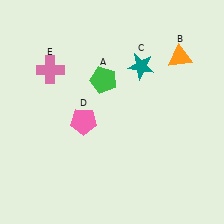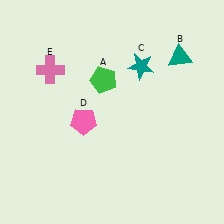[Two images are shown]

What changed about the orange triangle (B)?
In Image 1, B is orange. In Image 2, it changed to teal.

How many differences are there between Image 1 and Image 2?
There is 1 difference between the two images.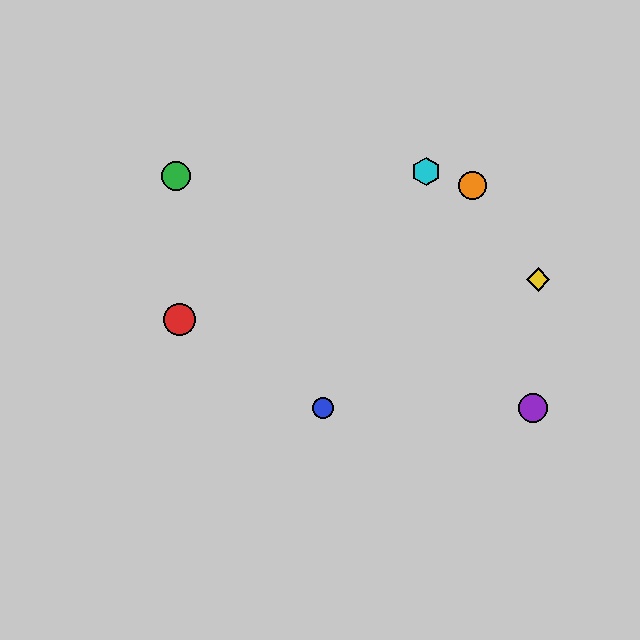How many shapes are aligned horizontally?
2 shapes (the blue circle, the purple circle) are aligned horizontally.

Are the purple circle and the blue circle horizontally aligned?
Yes, both are at y≈408.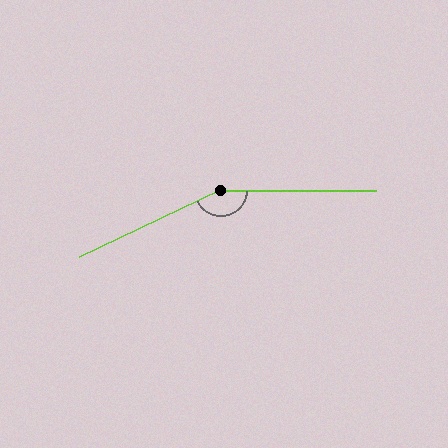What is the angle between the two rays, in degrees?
Approximately 154 degrees.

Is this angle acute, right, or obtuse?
It is obtuse.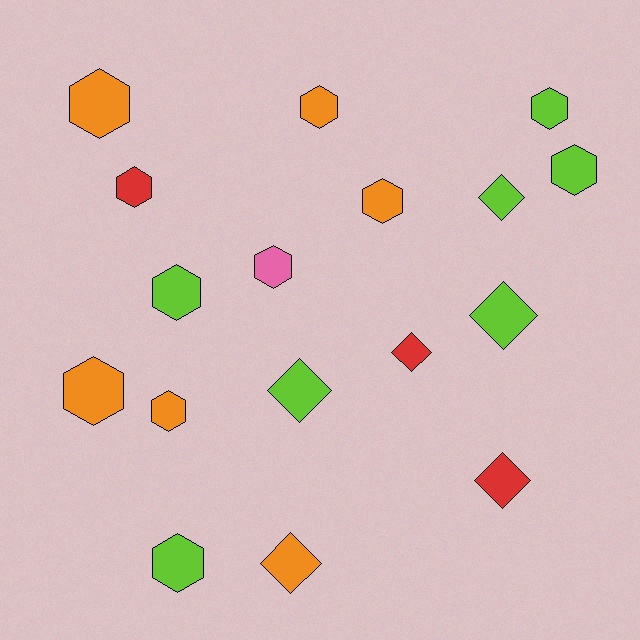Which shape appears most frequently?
Hexagon, with 11 objects.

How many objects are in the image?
There are 17 objects.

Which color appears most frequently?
Lime, with 7 objects.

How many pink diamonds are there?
There are no pink diamonds.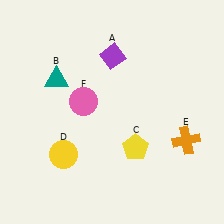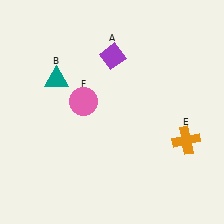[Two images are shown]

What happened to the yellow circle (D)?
The yellow circle (D) was removed in Image 2. It was in the bottom-left area of Image 1.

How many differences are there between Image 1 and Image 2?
There are 2 differences between the two images.